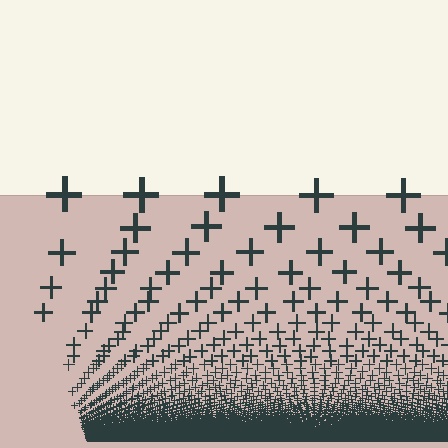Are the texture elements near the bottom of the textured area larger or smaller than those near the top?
Smaller. The gradient is inverted — elements near the bottom are smaller and denser.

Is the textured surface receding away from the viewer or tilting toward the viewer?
The surface appears to tilt toward the viewer. Texture elements get larger and sparser toward the top.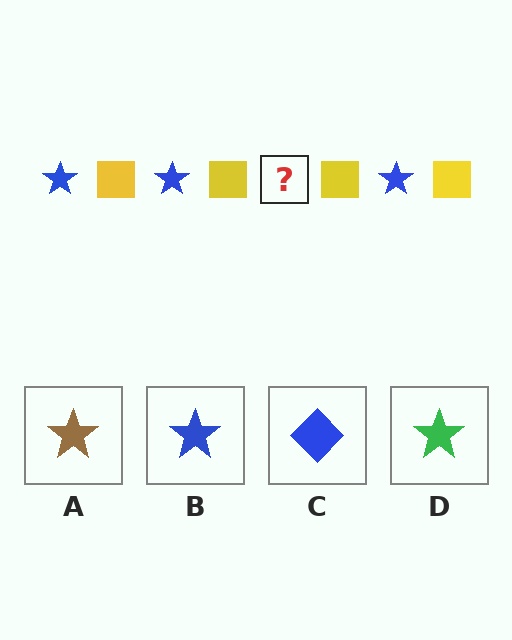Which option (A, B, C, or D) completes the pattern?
B.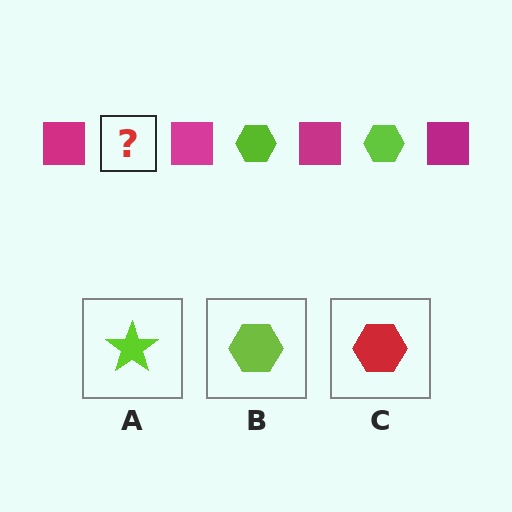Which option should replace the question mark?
Option B.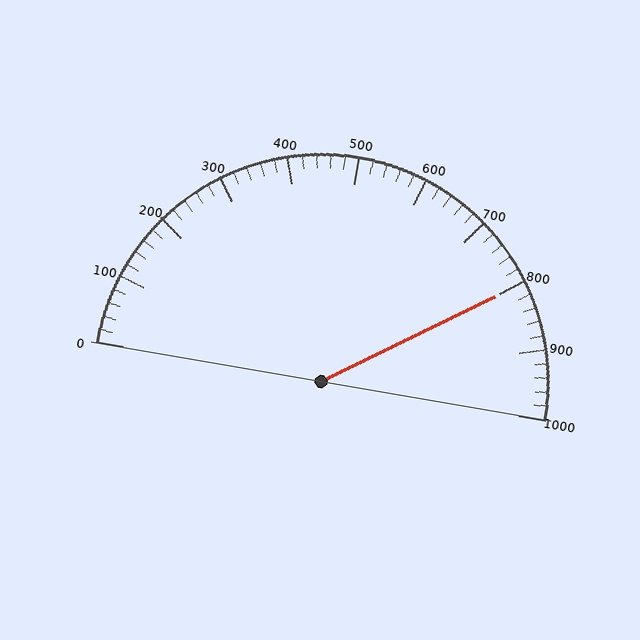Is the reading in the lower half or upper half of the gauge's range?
The reading is in the upper half of the range (0 to 1000).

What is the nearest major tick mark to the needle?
The nearest major tick mark is 800.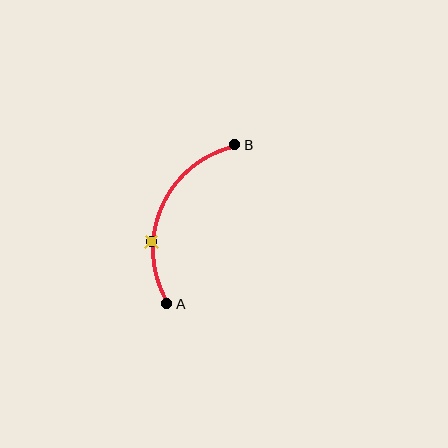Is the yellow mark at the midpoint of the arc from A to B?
No. The yellow mark lies on the arc but is closer to endpoint A. The arc midpoint would be at the point on the curve equidistant along the arc from both A and B.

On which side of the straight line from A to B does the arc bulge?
The arc bulges to the left of the straight line connecting A and B.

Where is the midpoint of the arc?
The arc midpoint is the point on the curve farthest from the straight line joining A and B. It sits to the left of that line.